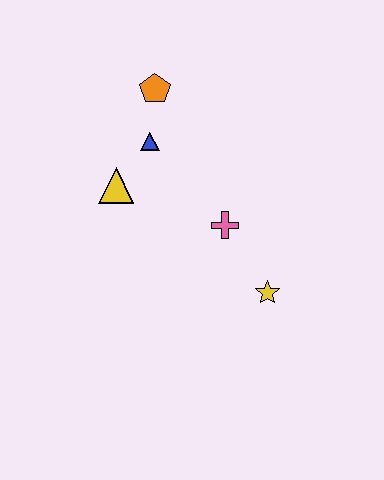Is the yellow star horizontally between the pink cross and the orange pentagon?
No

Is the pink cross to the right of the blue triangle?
Yes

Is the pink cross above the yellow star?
Yes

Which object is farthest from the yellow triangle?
The yellow star is farthest from the yellow triangle.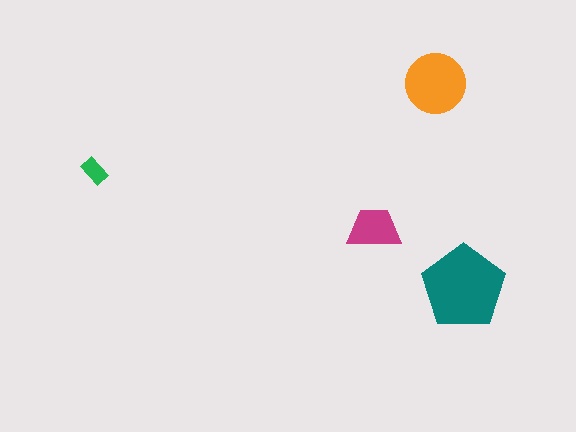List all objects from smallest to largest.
The green rectangle, the magenta trapezoid, the orange circle, the teal pentagon.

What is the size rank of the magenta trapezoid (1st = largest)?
3rd.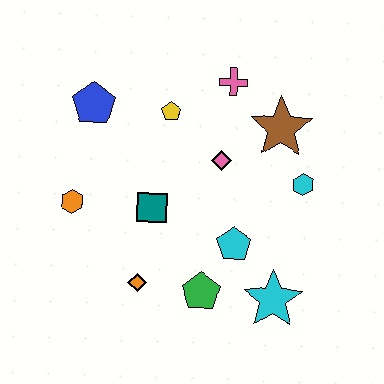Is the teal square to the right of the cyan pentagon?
No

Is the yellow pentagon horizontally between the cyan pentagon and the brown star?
No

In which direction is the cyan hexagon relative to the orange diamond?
The cyan hexagon is to the right of the orange diamond.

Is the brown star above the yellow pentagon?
No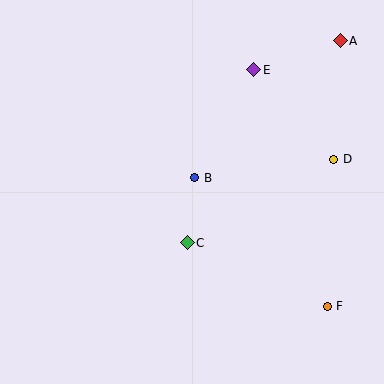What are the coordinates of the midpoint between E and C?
The midpoint between E and C is at (221, 156).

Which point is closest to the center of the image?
Point B at (195, 178) is closest to the center.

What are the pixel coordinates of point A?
Point A is at (340, 41).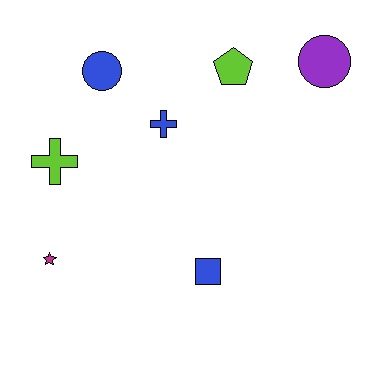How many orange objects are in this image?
There are no orange objects.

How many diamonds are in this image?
There are no diamonds.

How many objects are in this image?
There are 7 objects.